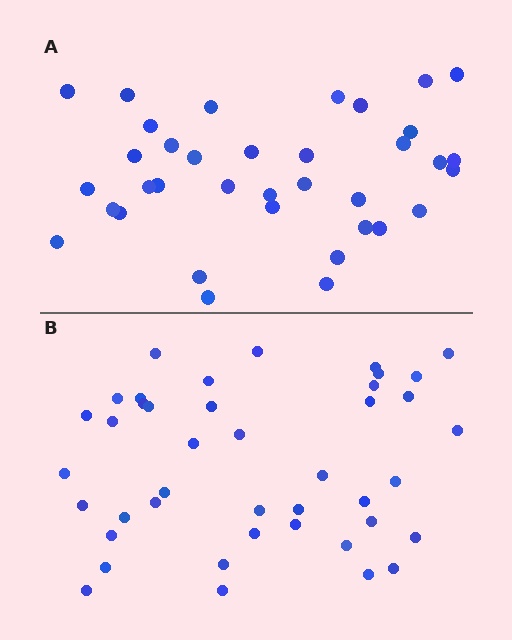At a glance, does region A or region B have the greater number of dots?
Region B (the bottom region) has more dots.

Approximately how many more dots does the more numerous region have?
Region B has about 6 more dots than region A.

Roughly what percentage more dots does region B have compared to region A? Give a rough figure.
About 15% more.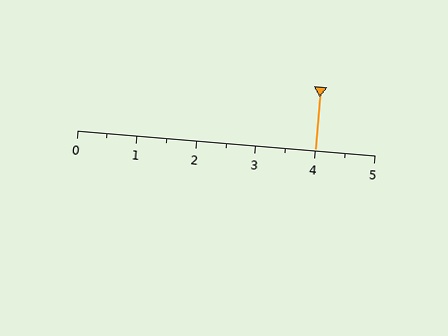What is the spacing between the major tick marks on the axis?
The major ticks are spaced 1 apart.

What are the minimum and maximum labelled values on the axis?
The axis runs from 0 to 5.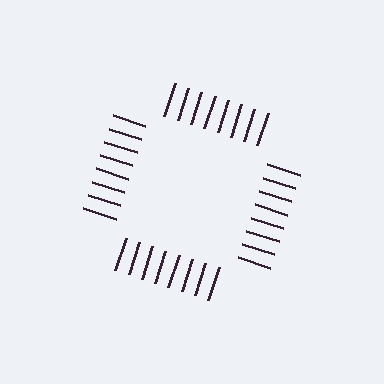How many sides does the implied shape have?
4 sides — the line-ends trace a square.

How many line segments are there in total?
32 — 8 along each of the 4 edges.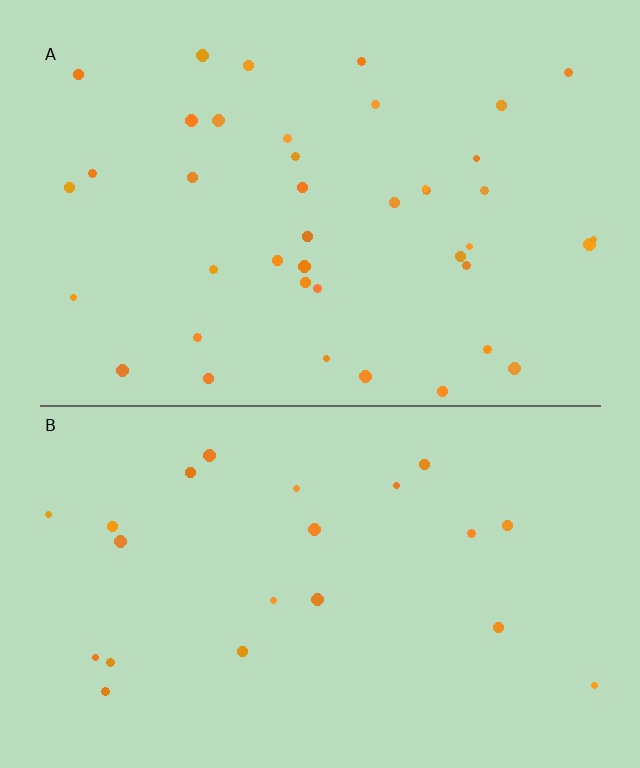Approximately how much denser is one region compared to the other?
Approximately 1.9× — region A over region B.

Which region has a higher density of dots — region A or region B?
A (the top).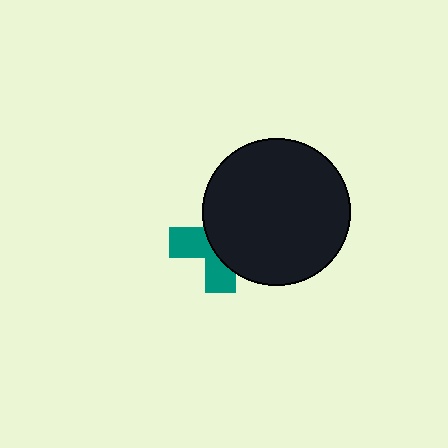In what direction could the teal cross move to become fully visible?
The teal cross could move left. That would shift it out from behind the black circle entirely.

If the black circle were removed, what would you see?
You would see the complete teal cross.